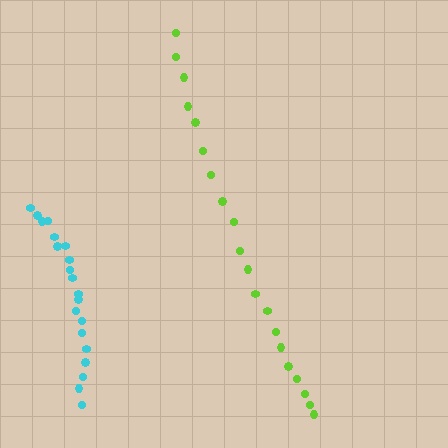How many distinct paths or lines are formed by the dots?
There are 2 distinct paths.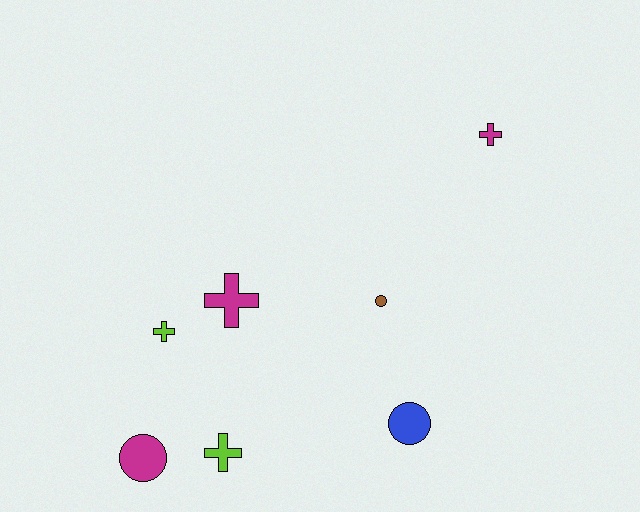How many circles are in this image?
There are 3 circles.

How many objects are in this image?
There are 7 objects.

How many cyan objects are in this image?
There are no cyan objects.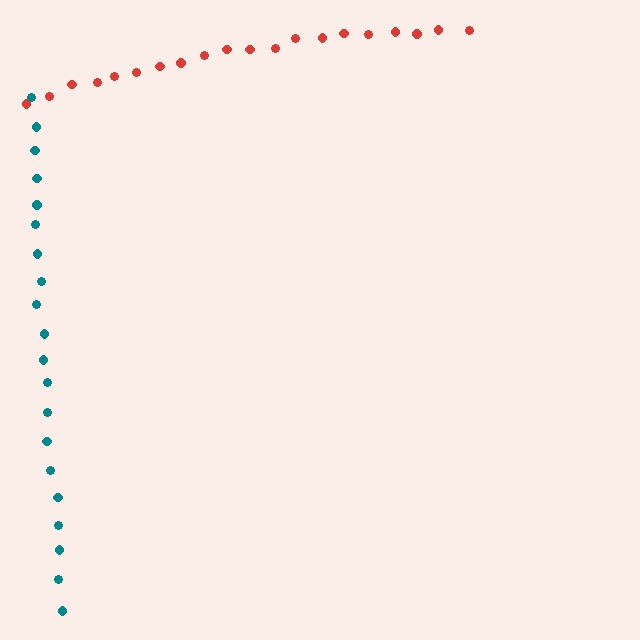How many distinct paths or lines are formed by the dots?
There are 2 distinct paths.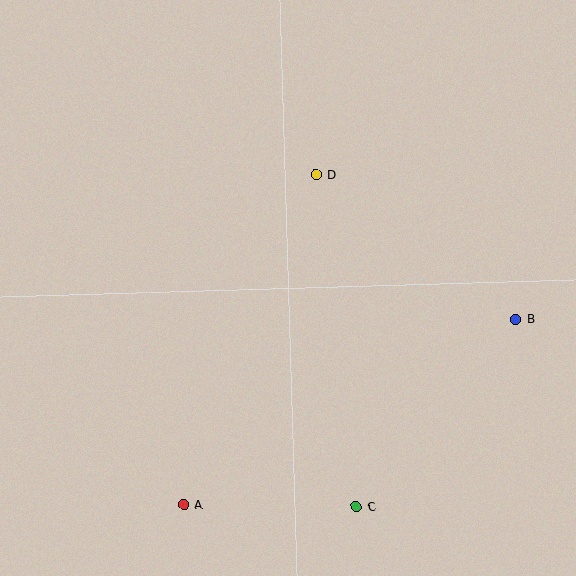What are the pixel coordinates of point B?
Point B is at (516, 320).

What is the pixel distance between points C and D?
The distance between C and D is 334 pixels.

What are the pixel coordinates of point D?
Point D is at (316, 175).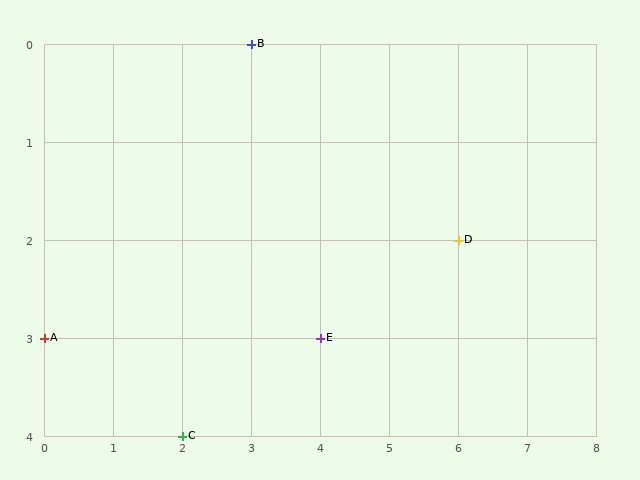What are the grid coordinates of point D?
Point D is at grid coordinates (6, 2).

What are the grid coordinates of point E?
Point E is at grid coordinates (4, 3).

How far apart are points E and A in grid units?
Points E and A are 4 columns apart.